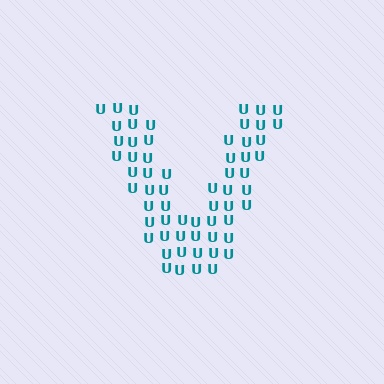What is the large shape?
The large shape is the letter V.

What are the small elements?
The small elements are letter U's.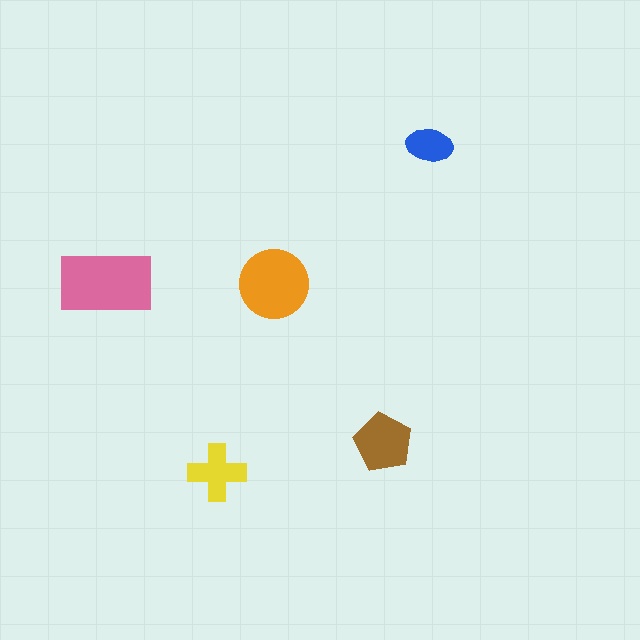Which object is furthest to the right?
The blue ellipse is rightmost.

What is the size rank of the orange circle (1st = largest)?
2nd.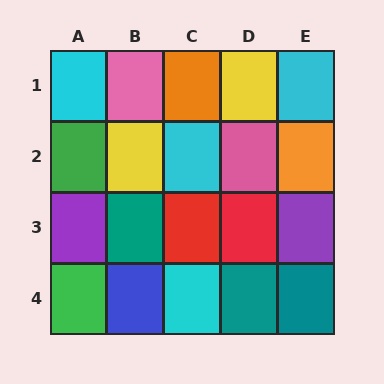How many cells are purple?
2 cells are purple.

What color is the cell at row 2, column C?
Cyan.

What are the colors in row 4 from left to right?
Green, blue, cyan, teal, teal.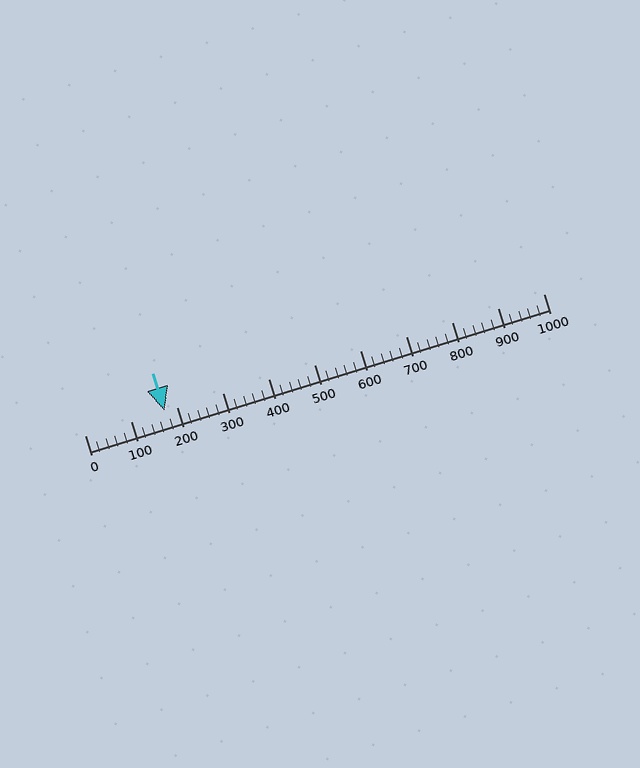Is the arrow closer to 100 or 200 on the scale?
The arrow is closer to 200.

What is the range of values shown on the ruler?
The ruler shows values from 0 to 1000.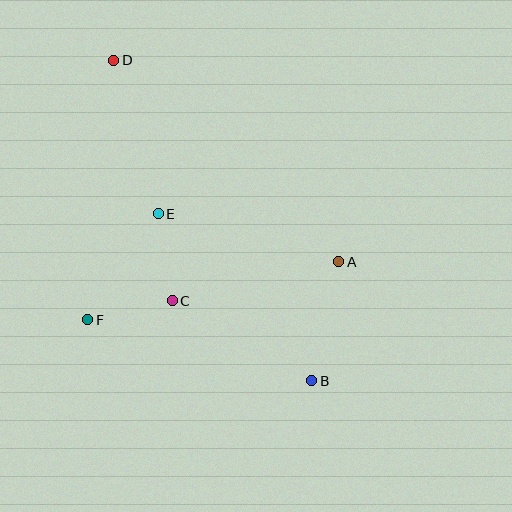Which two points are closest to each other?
Points C and F are closest to each other.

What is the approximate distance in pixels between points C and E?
The distance between C and E is approximately 89 pixels.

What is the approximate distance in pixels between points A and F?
The distance between A and F is approximately 257 pixels.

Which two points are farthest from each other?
Points B and D are farthest from each other.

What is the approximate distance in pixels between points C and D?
The distance between C and D is approximately 248 pixels.